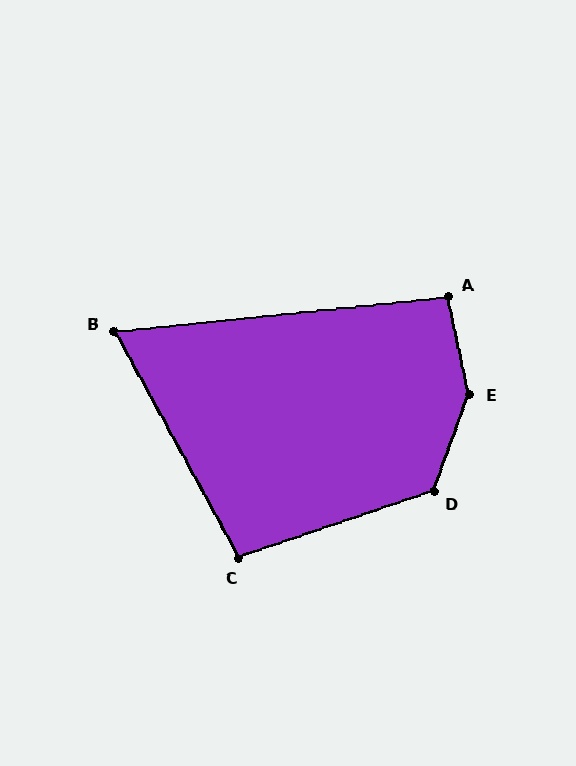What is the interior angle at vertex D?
Approximately 129 degrees (obtuse).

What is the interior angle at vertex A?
Approximately 96 degrees (obtuse).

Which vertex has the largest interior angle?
E, at approximately 147 degrees.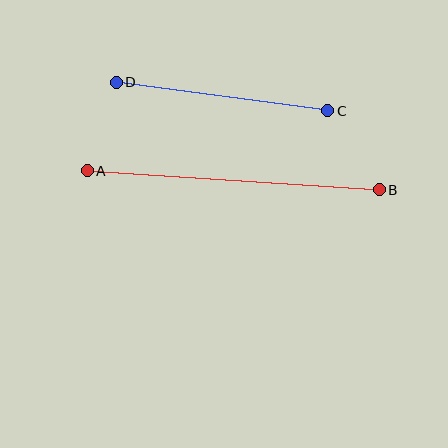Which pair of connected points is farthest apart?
Points A and B are farthest apart.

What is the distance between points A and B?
The distance is approximately 293 pixels.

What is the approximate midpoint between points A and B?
The midpoint is at approximately (233, 180) pixels.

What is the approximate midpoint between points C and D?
The midpoint is at approximately (222, 97) pixels.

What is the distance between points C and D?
The distance is approximately 213 pixels.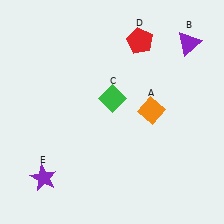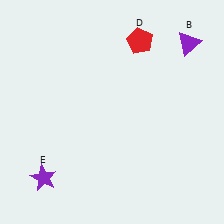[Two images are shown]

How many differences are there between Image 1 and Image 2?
There are 2 differences between the two images.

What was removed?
The green diamond (C), the orange diamond (A) were removed in Image 2.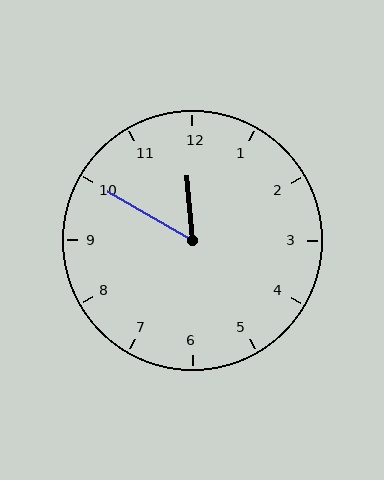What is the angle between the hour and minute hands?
Approximately 55 degrees.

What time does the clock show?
11:50.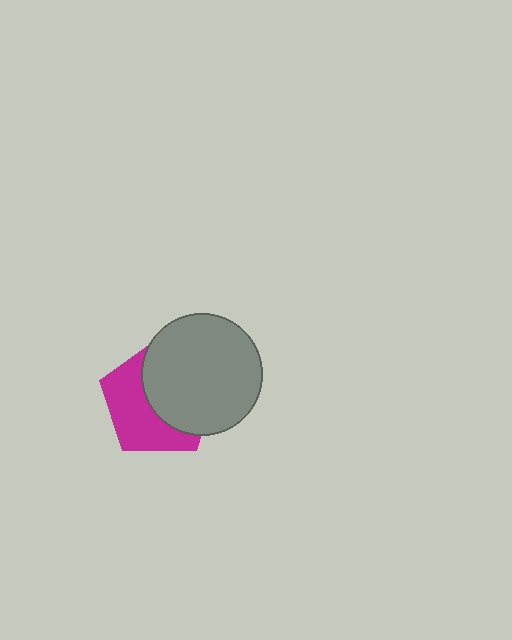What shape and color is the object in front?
The object in front is a gray circle.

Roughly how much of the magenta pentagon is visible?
About half of it is visible (roughly 48%).